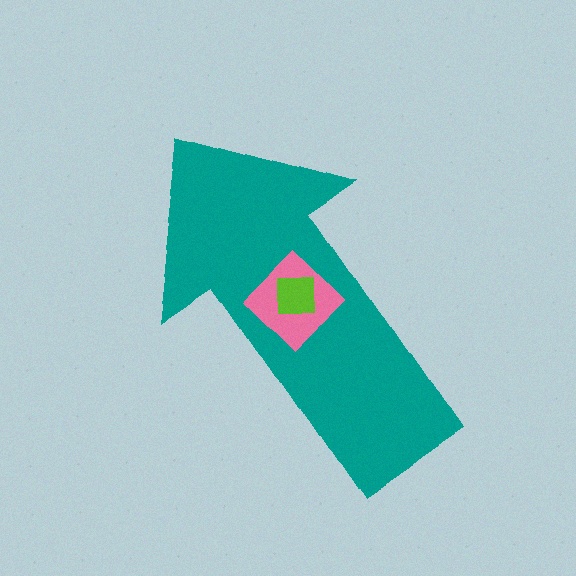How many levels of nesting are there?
3.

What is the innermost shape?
The lime square.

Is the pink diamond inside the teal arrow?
Yes.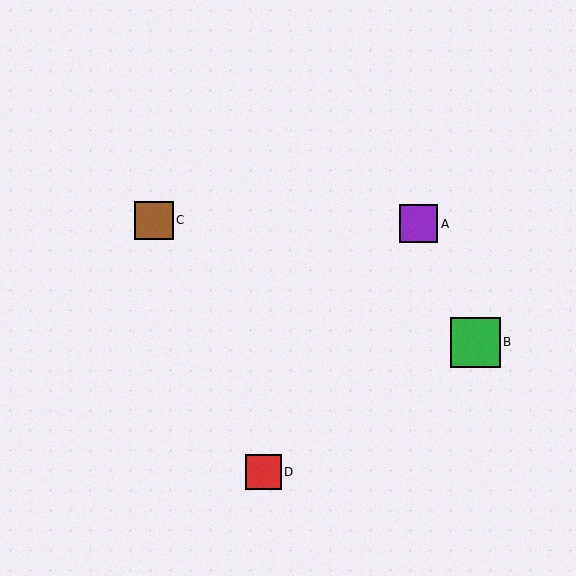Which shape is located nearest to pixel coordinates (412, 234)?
The purple square (labeled A) at (419, 224) is nearest to that location.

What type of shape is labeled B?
Shape B is a green square.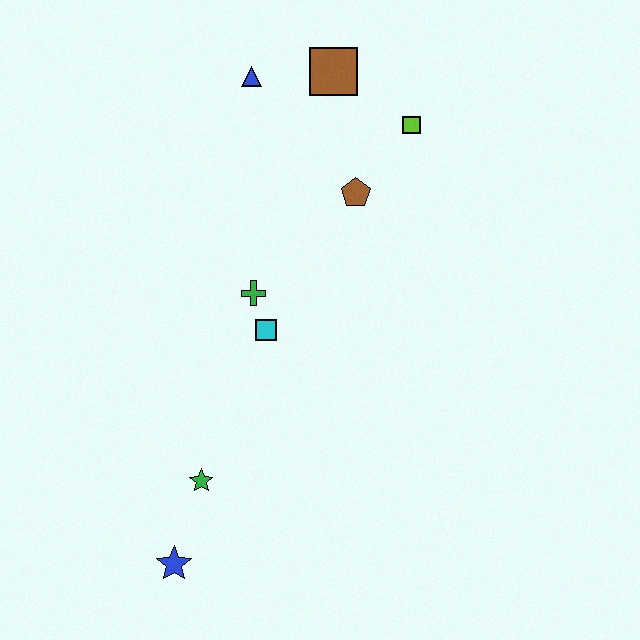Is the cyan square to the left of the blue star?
No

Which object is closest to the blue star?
The green star is closest to the blue star.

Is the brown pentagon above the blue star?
Yes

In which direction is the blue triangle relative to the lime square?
The blue triangle is to the left of the lime square.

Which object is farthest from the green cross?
The blue star is farthest from the green cross.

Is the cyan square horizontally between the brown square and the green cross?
Yes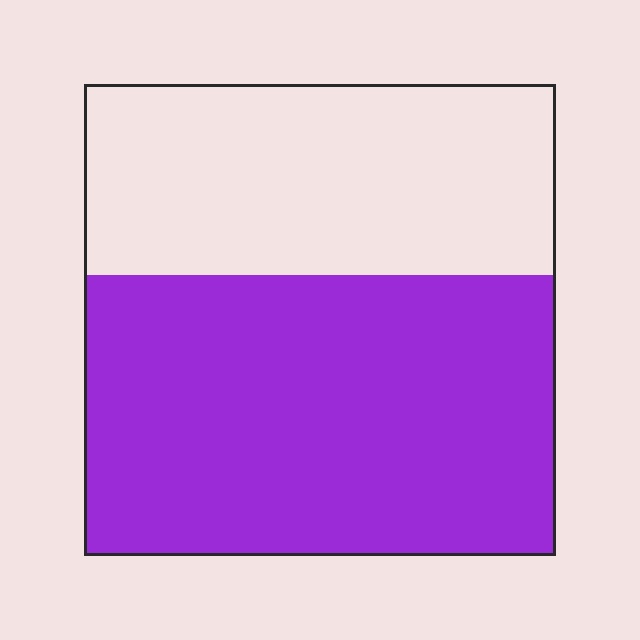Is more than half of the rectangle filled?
Yes.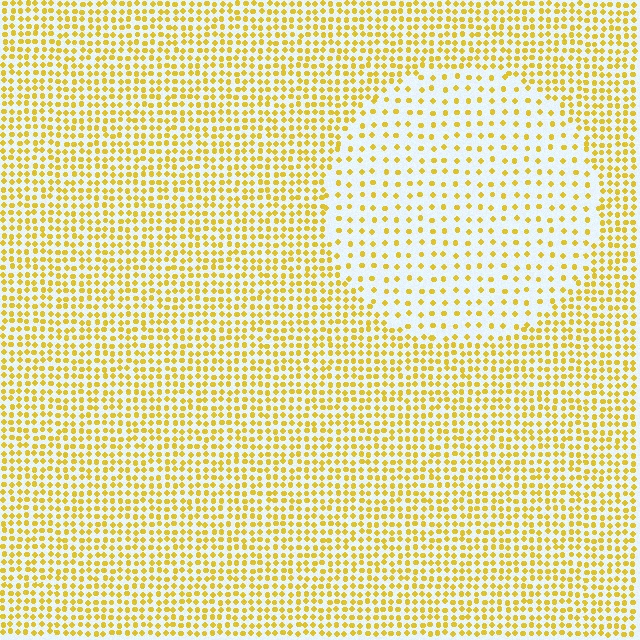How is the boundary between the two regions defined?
The boundary is defined by a change in element density (approximately 2.3x ratio). All elements are the same color, size, and shape.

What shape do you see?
I see a circle.